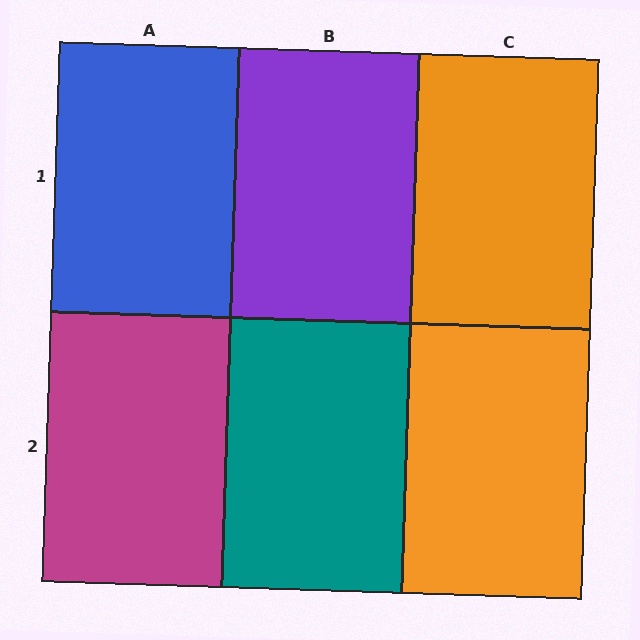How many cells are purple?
1 cell is purple.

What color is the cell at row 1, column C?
Orange.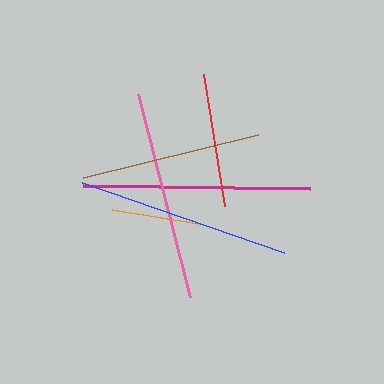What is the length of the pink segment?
The pink segment is approximately 209 pixels long.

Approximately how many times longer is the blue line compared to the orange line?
The blue line is approximately 2.5 times the length of the orange line.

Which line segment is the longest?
The magenta line is the longest at approximately 226 pixels.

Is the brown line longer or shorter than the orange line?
The brown line is longer than the orange line.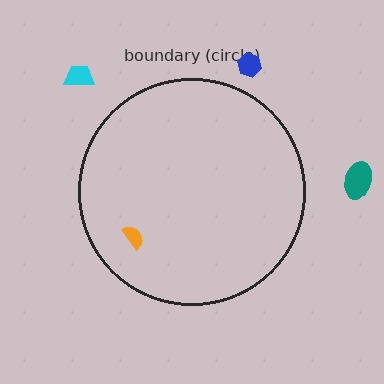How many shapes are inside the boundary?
1 inside, 3 outside.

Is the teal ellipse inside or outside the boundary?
Outside.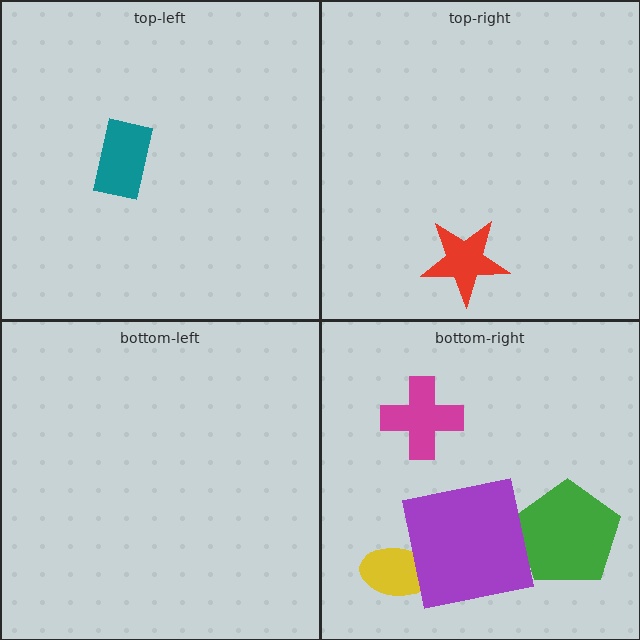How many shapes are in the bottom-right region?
4.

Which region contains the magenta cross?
The bottom-right region.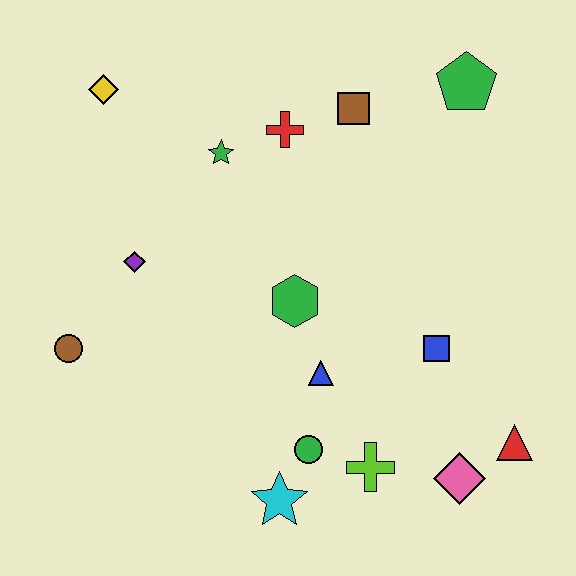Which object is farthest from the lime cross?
The yellow diamond is farthest from the lime cross.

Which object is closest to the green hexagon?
The blue triangle is closest to the green hexagon.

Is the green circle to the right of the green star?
Yes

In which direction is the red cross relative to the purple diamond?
The red cross is to the right of the purple diamond.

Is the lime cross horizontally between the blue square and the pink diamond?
No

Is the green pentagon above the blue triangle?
Yes